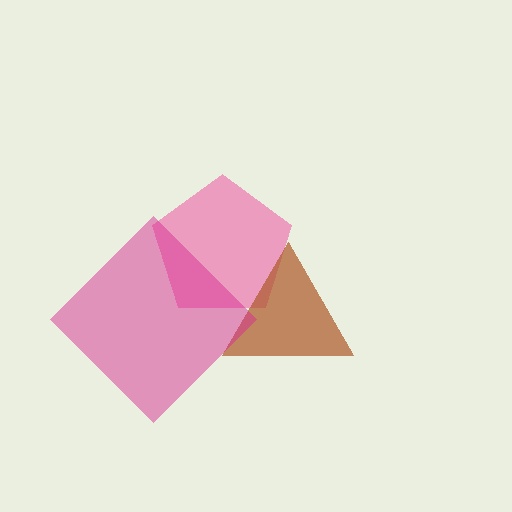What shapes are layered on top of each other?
The layered shapes are: a pink pentagon, a brown triangle, a magenta diamond.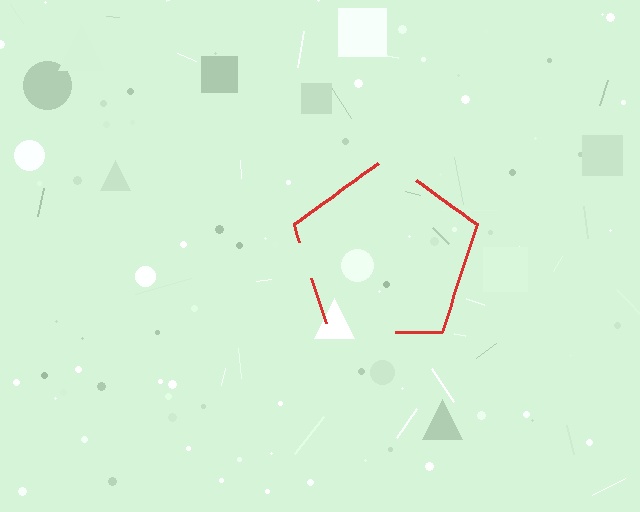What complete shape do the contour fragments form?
The contour fragments form a pentagon.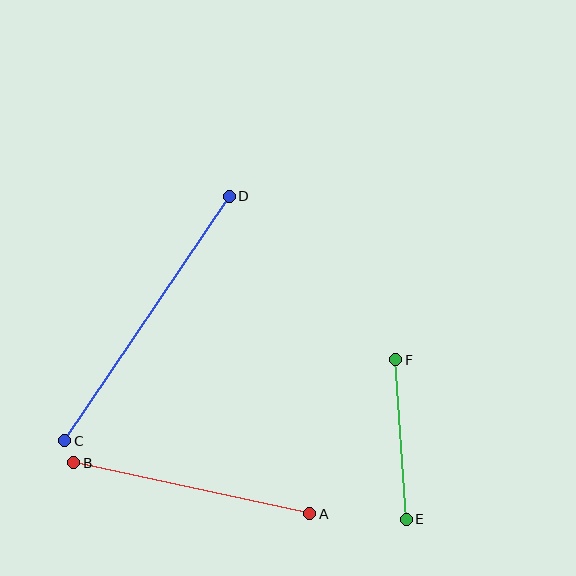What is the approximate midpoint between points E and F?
The midpoint is at approximately (401, 439) pixels.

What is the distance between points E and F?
The distance is approximately 160 pixels.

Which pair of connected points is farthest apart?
Points C and D are farthest apart.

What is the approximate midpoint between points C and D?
The midpoint is at approximately (147, 318) pixels.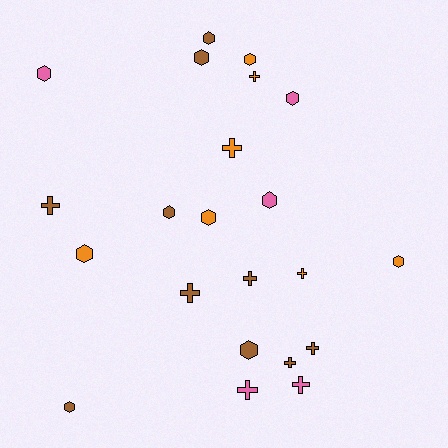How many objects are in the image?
There are 22 objects.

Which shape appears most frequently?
Hexagon, with 12 objects.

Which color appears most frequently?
Brown, with 10 objects.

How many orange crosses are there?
There are 3 orange crosses.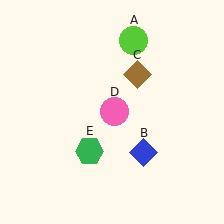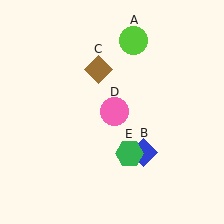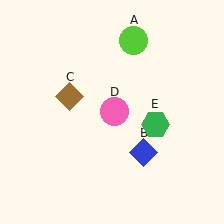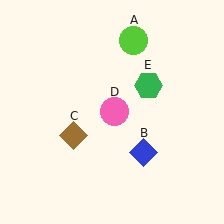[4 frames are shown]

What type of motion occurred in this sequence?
The brown diamond (object C), green hexagon (object E) rotated counterclockwise around the center of the scene.